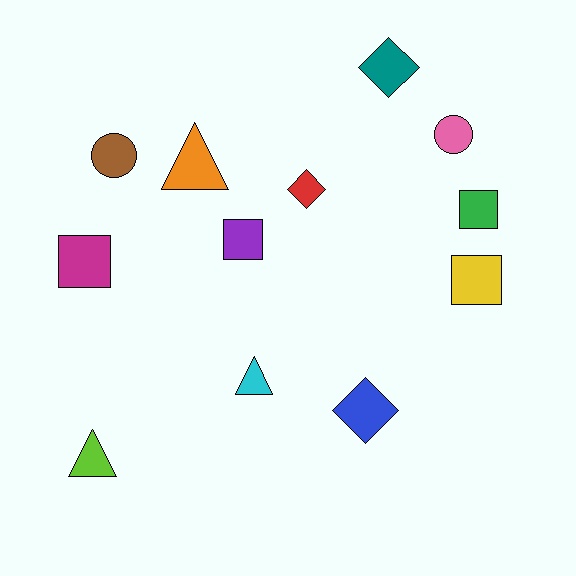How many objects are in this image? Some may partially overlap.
There are 12 objects.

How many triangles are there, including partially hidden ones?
There are 3 triangles.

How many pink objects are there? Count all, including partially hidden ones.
There is 1 pink object.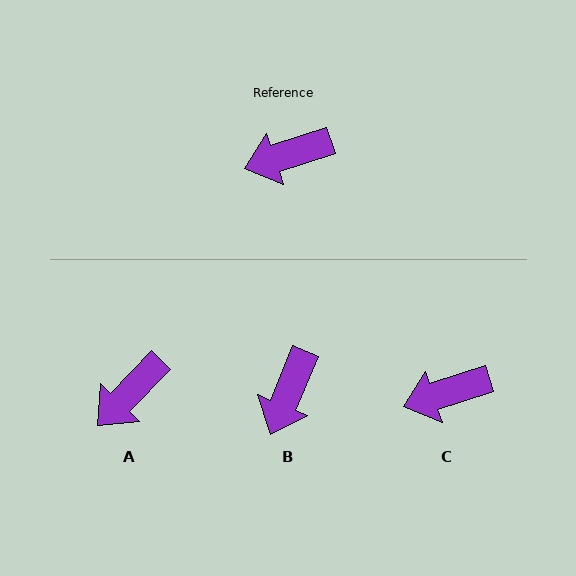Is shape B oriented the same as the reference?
No, it is off by about 49 degrees.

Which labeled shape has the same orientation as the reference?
C.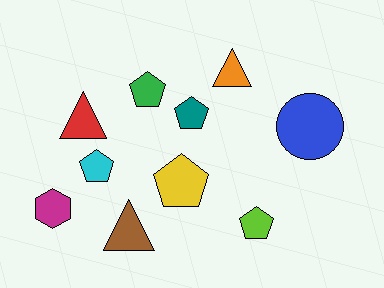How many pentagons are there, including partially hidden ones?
There are 5 pentagons.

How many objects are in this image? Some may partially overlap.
There are 10 objects.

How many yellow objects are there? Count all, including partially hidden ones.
There is 1 yellow object.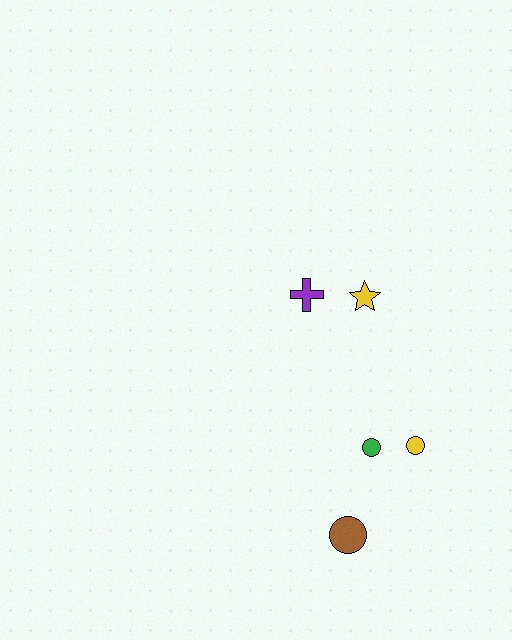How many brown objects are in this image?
There is 1 brown object.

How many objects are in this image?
There are 5 objects.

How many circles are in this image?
There are 3 circles.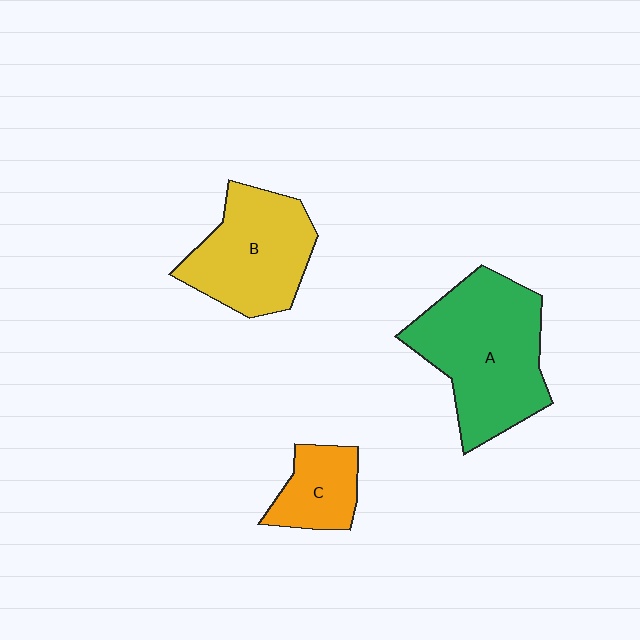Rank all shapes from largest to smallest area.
From largest to smallest: A (green), B (yellow), C (orange).